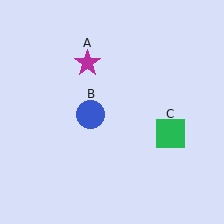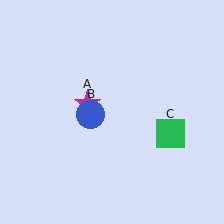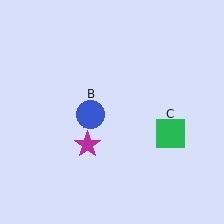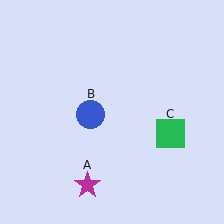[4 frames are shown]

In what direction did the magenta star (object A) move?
The magenta star (object A) moved down.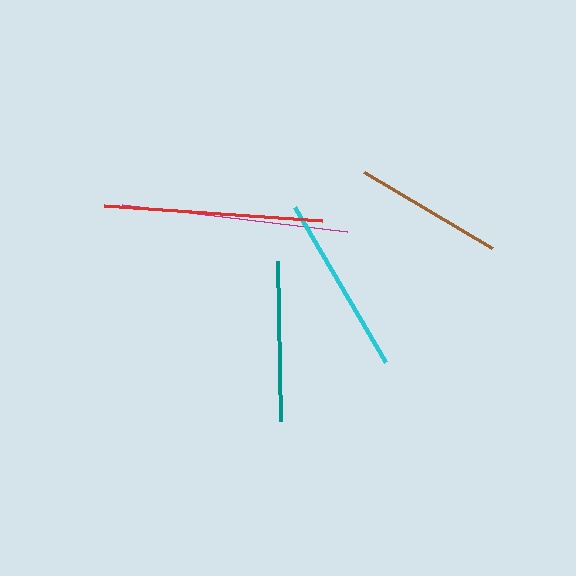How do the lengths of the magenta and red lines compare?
The magenta and red lines are approximately the same length.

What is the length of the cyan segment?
The cyan segment is approximately 179 pixels long.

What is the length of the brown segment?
The brown segment is approximately 148 pixels long.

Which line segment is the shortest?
The brown line is the shortest at approximately 148 pixels.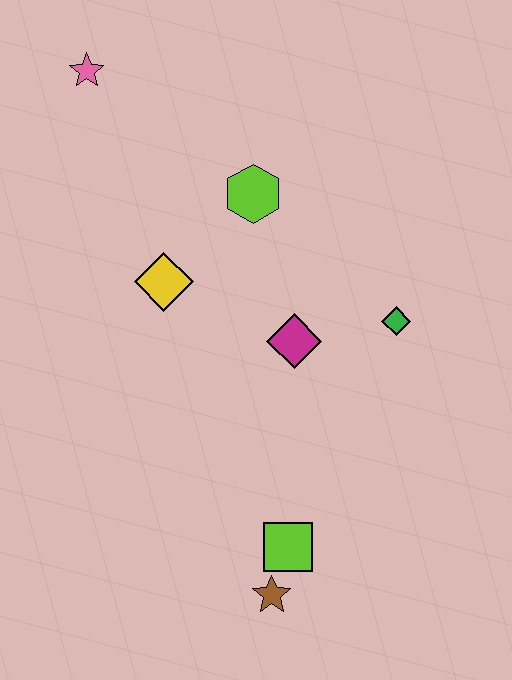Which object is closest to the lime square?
The brown star is closest to the lime square.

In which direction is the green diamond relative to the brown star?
The green diamond is above the brown star.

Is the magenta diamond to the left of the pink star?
No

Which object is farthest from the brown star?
The pink star is farthest from the brown star.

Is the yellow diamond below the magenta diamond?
No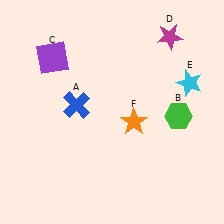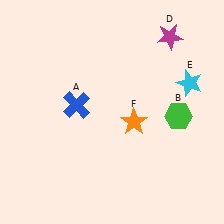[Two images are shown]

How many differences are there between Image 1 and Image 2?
There is 1 difference between the two images.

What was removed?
The purple square (C) was removed in Image 2.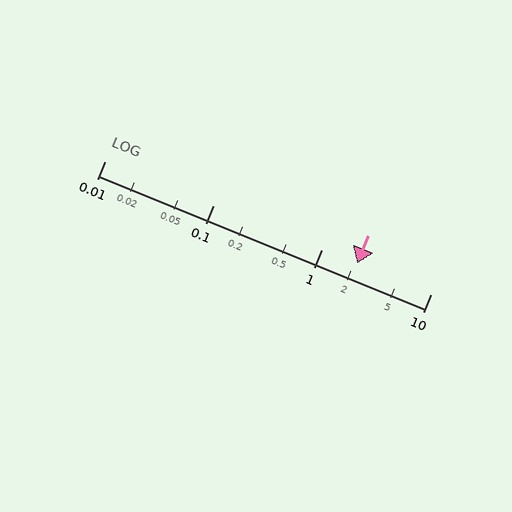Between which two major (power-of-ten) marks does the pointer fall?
The pointer is between 1 and 10.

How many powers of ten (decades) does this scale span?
The scale spans 3 decades, from 0.01 to 10.